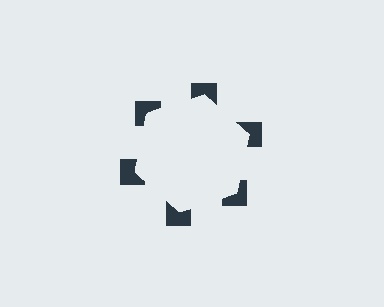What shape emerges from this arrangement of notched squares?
An illusory hexagon — its edges are inferred from the aligned wedge cuts in the notched squares, not physically drawn.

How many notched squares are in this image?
There are 6 — one at each vertex of the illusory hexagon.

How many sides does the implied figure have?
6 sides.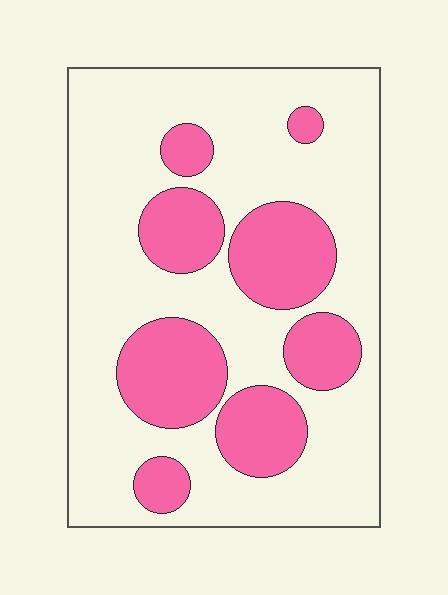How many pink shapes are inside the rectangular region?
8.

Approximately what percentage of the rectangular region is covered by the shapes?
Approximately 30%.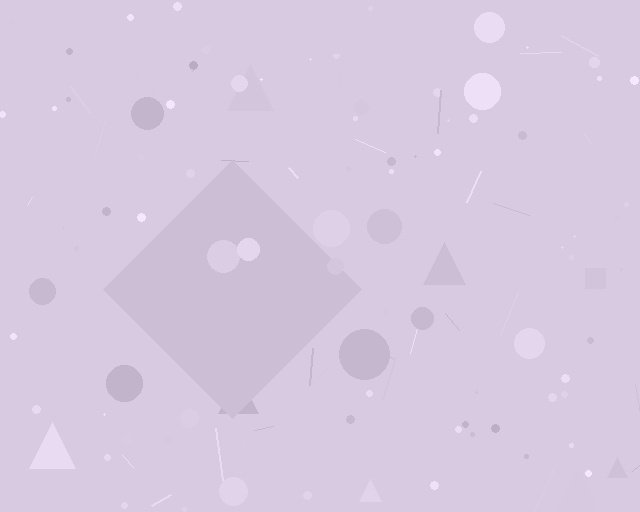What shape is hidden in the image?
A diamond is hidden in the image.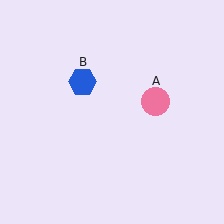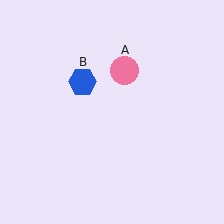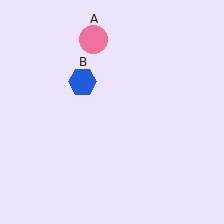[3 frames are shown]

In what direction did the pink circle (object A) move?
The pink circle (object A) moved up and to the left.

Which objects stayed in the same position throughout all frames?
Blue hexagon (object B) remained stationary.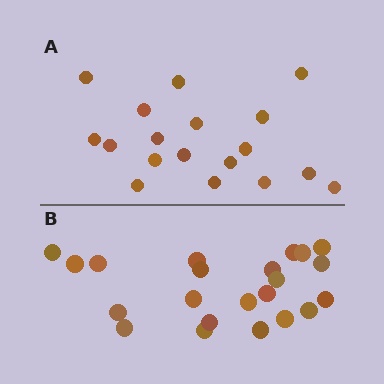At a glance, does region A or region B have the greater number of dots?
Region B (the bottom region) has more dots.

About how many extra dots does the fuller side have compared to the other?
Region B has about 4 more dots than region A.